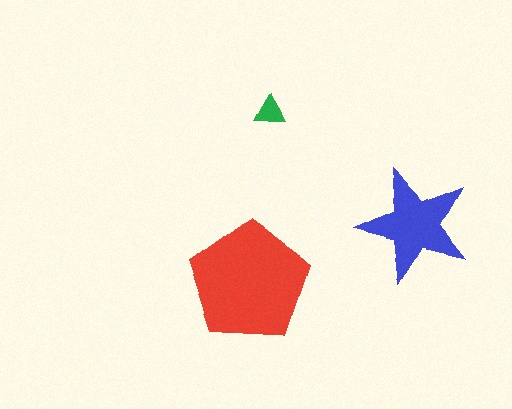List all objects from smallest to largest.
The green triangle, the blue star, the red pentagon.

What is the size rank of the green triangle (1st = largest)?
3rd.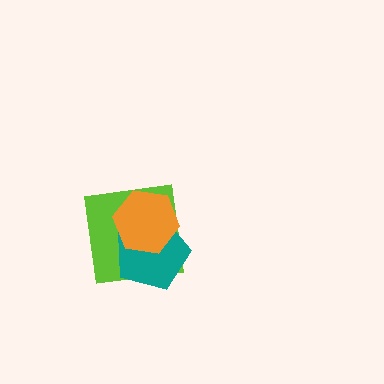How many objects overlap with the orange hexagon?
2 objects overlap with the orange hexagon.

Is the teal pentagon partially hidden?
Yes, it is partially covered by another shape.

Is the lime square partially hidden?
Yes, it is partially covered by another shape.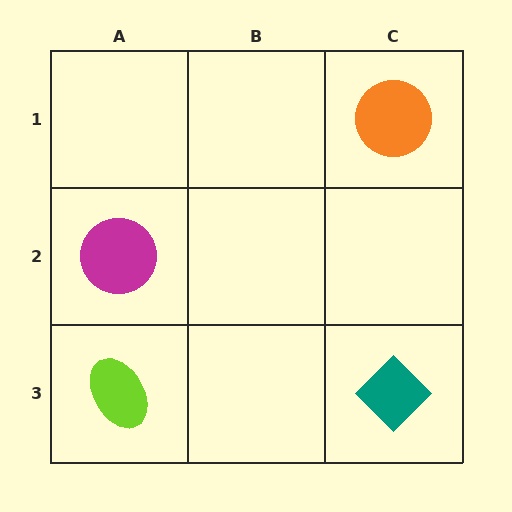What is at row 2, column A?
A magenta circle.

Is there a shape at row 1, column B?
No, that cell is empty.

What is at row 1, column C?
An orange circle.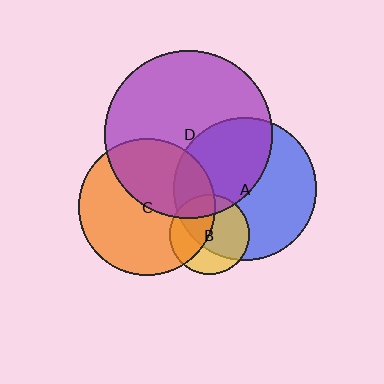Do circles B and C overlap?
Yes.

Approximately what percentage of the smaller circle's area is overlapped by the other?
Approximately 45%.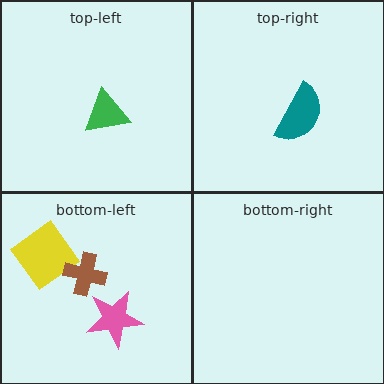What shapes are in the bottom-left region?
The pink star, the yellow diamond, the brown cross.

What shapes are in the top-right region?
The teal semicircle.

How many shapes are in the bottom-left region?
3.